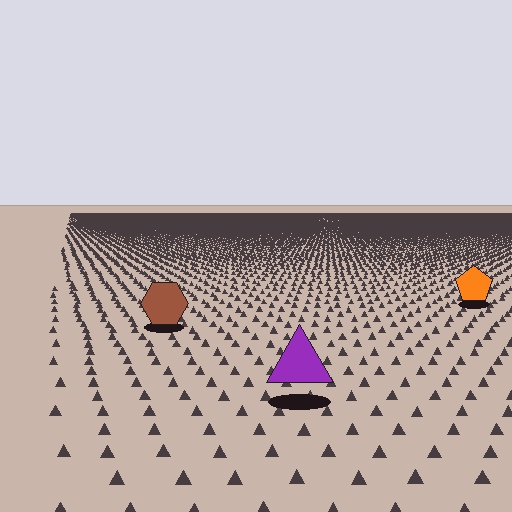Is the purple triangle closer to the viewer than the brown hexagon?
Yes. The purple triangle is closer — you can tell from the texture gradient: the ground texture is coarser near it.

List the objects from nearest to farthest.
From nearest to farthest: the purple triangle, the brown hexagon, the orange pentagon.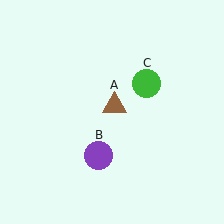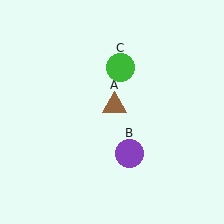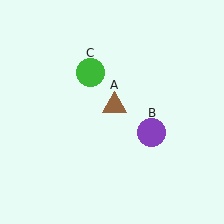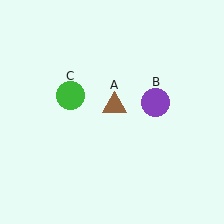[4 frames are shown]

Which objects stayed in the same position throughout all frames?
Brown triangle (object A) remained stationary.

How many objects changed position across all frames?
2 objects changed position: purple circle (object B), green circle (object C).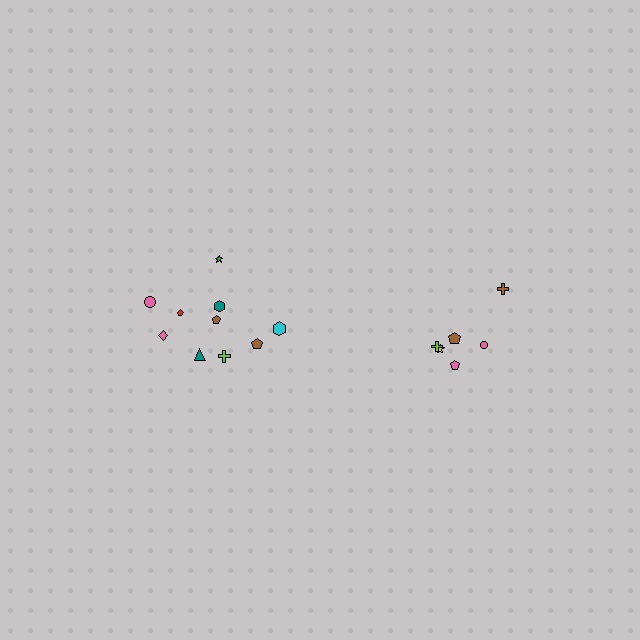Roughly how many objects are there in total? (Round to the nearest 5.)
Roughly 15 objects in total.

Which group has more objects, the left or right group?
The left group.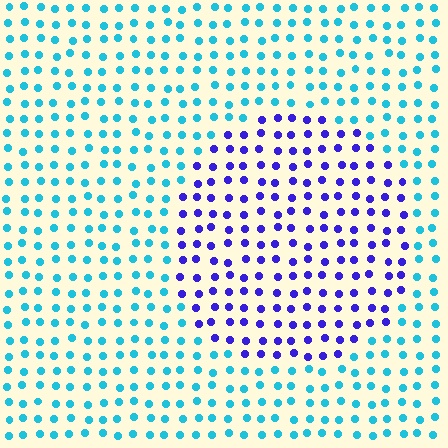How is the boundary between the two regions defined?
The boundary is defined purely by a slight shift in hue (about 60 degrees). Spacing, size, and orientation are identical on both sides.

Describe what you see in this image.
The image is filled with small cyan elements in a uniform arrangement. A circle-shaped region is visible where the elements are tinted to a slightly different hue, forming a subtle color boundary.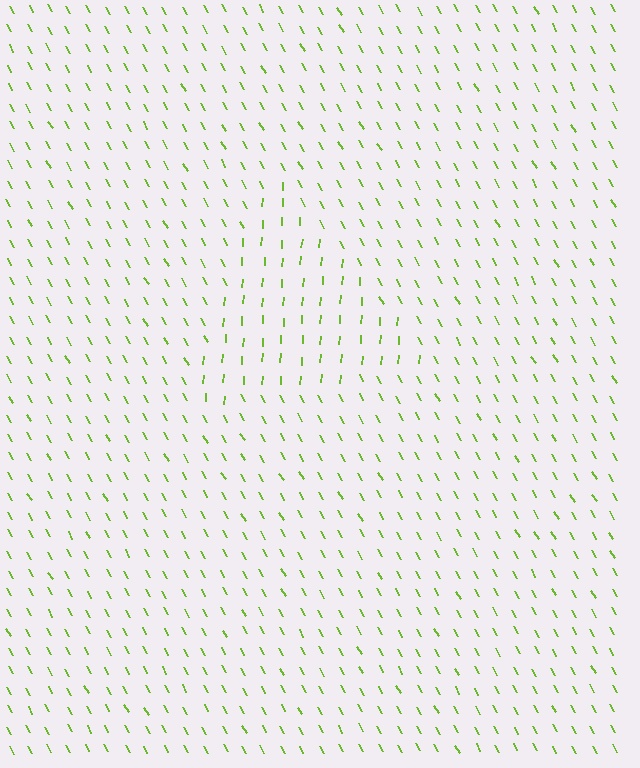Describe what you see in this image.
The image is filled with small lime line segments. A triangle region in the image has lines oriented differently from the surrounding lines, creating a visible texture boundary.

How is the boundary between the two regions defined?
The boundary is defined purely by a change in line orientation (approximately 34 degrees difference). All lines are the same color and thickness.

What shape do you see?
I see a triangle.